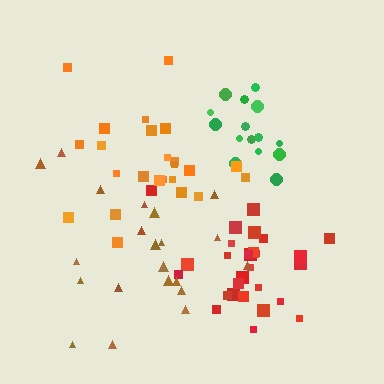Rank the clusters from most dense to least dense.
red, green, orange, brown.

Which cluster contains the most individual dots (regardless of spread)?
Red (28).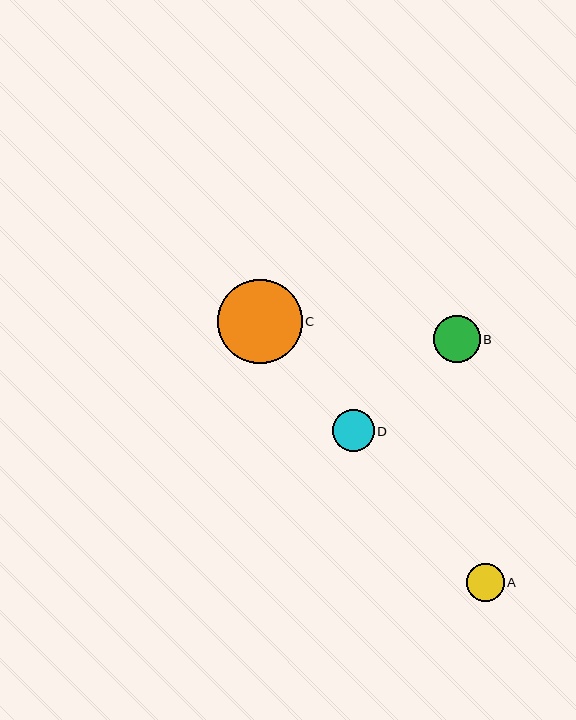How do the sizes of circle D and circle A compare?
Circle D and circle A are approximately the same size.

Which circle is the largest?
Circle C is the largest with a size of approximately 84 pixels.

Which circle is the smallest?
Circle A is the smallest with a size of approximately 38 pixels.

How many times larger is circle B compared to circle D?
Circle B is approximately 1.1 times the size of circle D.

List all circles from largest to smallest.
From largest to smallest: C, B, D, A.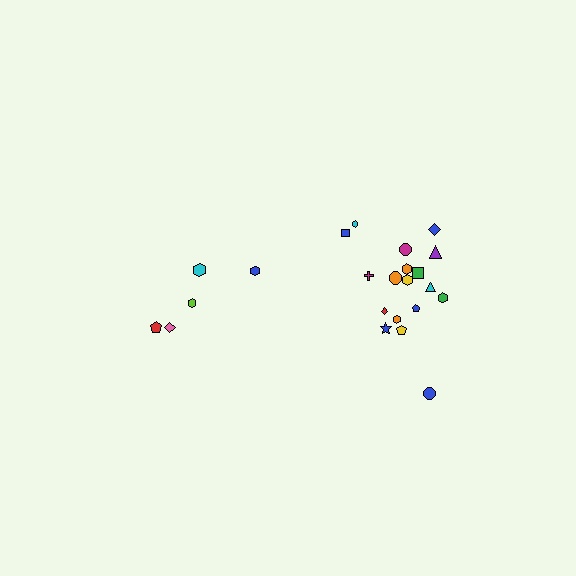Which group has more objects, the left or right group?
The right group.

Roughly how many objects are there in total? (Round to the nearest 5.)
Roughly 25 objects in total.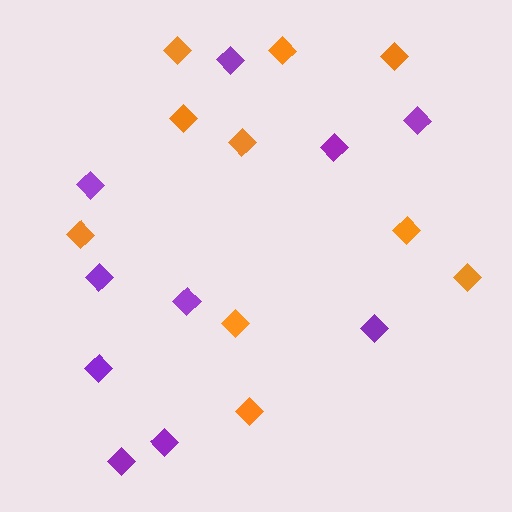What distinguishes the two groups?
There are 2 groups: one group of purple diamonds (10) and one group of orange diamonds (10).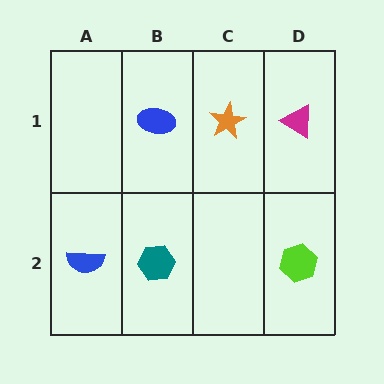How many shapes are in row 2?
3 shapes.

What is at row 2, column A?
A blue semicircle.